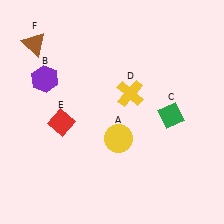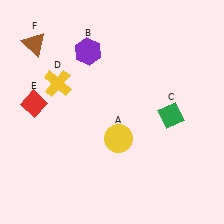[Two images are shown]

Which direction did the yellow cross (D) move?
The yellow cross (D) moved left.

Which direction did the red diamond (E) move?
The red diamond (E) moved left.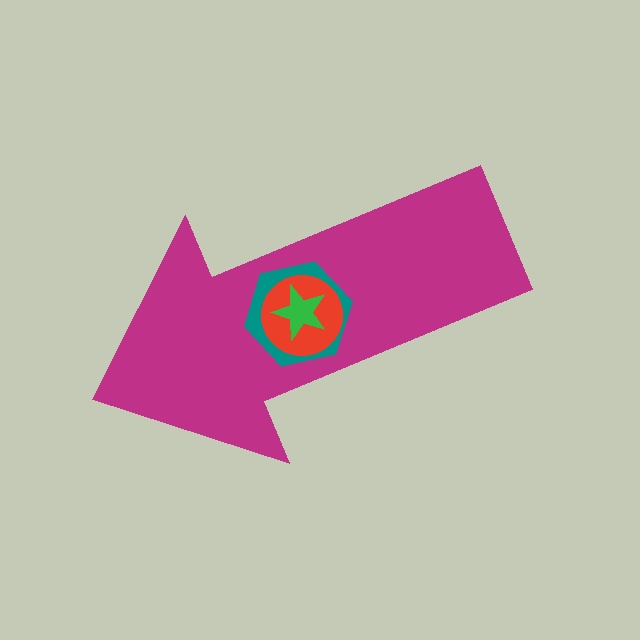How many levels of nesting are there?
4.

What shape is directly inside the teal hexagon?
The red circle.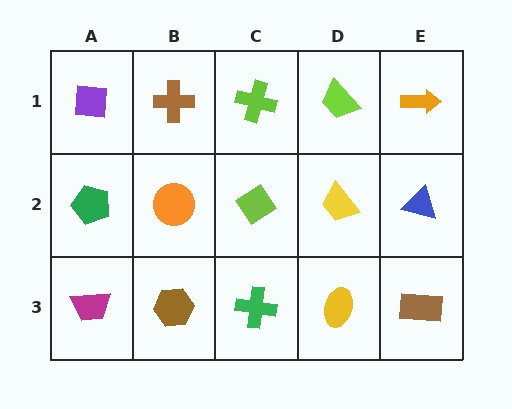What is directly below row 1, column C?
A lime diamond.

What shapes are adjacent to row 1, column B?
An orange circle (row 2, column B), a purple square (row 1, column A), a lime cross (row 1, column C).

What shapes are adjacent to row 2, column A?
A purple square (row 1, column A), a magenta trapezoid (row 3, column A), an orange circle (row 2, column B).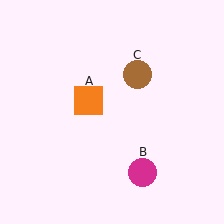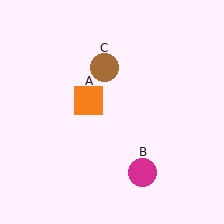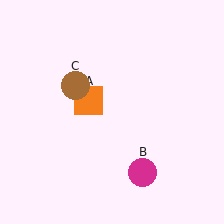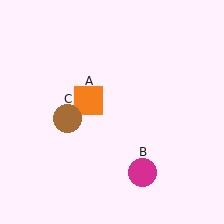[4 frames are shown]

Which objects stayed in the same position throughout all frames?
Orange square (object A) and magenta circle (object B) remained stationary.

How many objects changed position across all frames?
1 object changed position: brown circle (object C).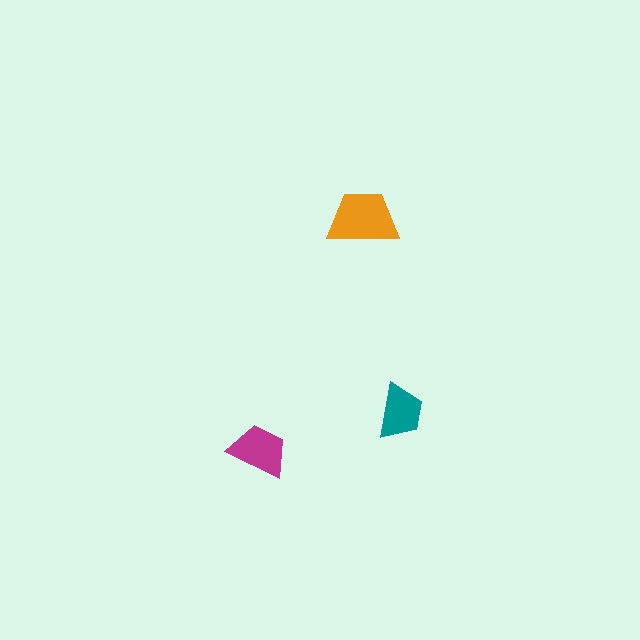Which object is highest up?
The orange trapezoid is topmost.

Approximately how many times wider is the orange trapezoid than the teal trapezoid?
About 1.5 times wider.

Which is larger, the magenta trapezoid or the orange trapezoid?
The orange one.